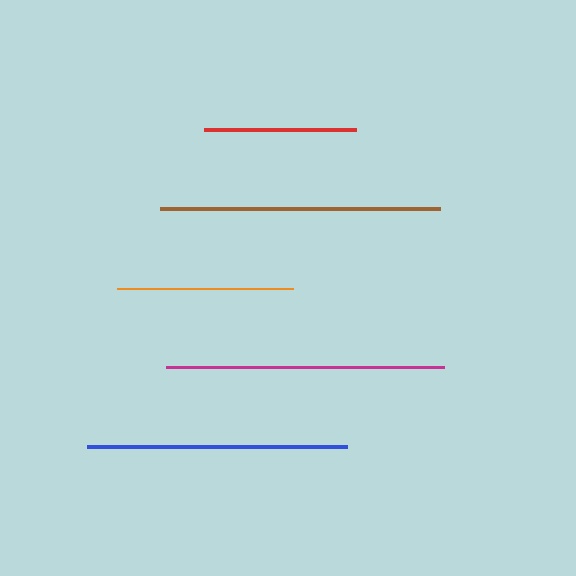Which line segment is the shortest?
The red line is the shortest at approximately 152 pixels.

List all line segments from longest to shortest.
From longest to shortest: brown, magenta, blue, orange, red.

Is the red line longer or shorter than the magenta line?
The magenta line is longer than the red line.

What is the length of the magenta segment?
The magenta segment is approximately 278 pixels long.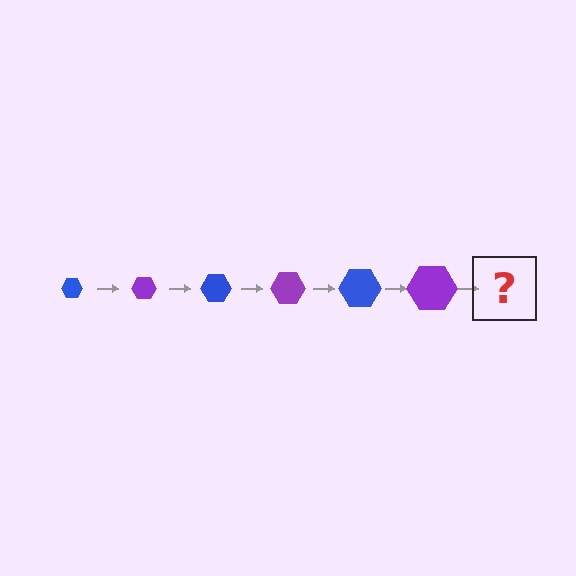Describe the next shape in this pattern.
It should be a blue hexagon, larger than the previous one.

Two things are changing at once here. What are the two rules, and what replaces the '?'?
The two rules are that the hexagon grows larger each step and the color cycles through blue and purple. The '?' should be a blue hexagon, larger than the previous one.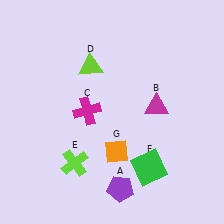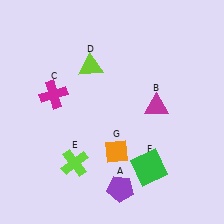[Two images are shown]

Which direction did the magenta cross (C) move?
The magenta cross (C) moved left.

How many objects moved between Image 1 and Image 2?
1 object moved between the two images.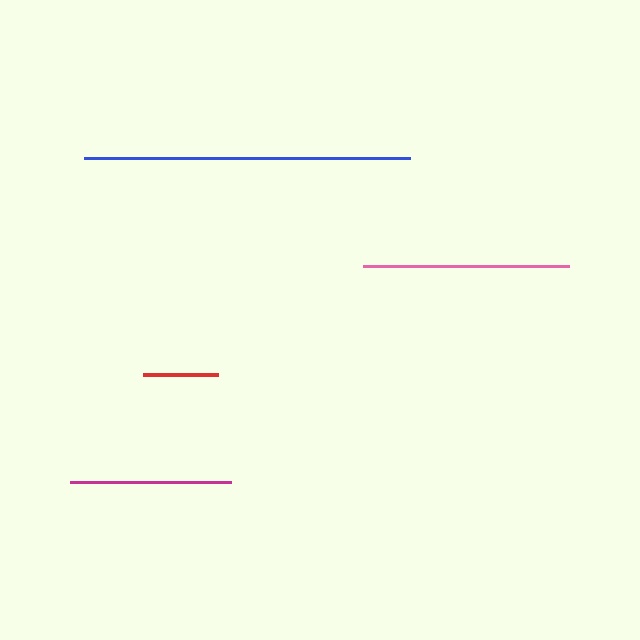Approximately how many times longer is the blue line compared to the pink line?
The blue line is approximately 1.6 times the length of the pink line.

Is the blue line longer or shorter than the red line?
The blue line is longer than the red line.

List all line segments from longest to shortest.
From longest to shortest: blue, pink, magenta, red.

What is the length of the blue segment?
The blue segment is approximately 326 pixels long.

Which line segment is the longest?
The blue line is the longest at approximately 326 pixels.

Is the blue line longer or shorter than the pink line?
The blue line is longer than the pink line.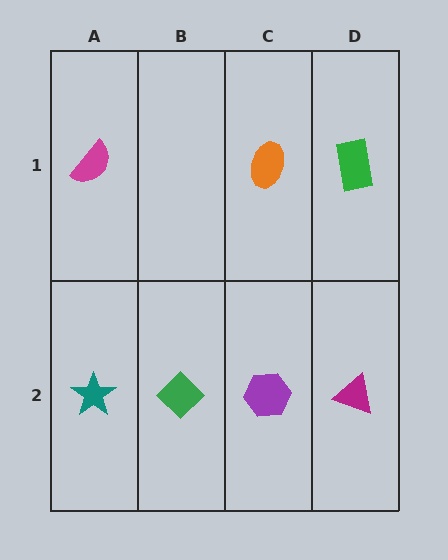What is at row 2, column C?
A purple hexagon.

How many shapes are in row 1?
3 shapes.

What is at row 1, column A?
A magenta semicircle.